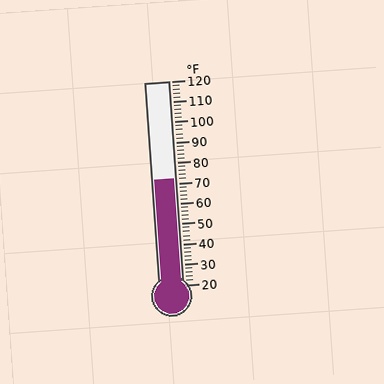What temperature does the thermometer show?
The thermometer shows approximately 72°F.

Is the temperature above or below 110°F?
The temperature is below 110°F.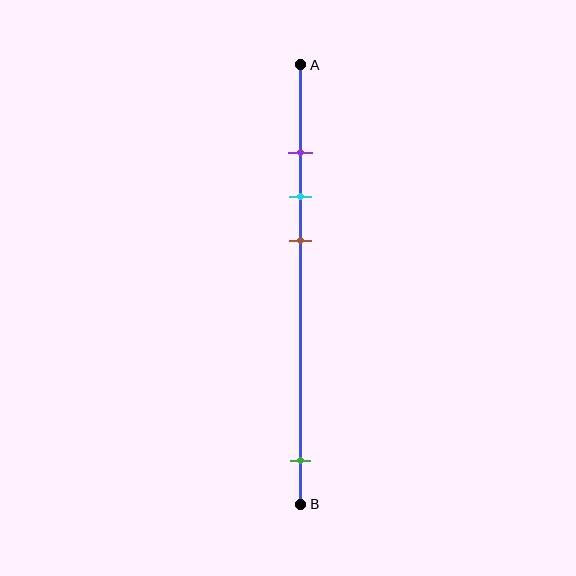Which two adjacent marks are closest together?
The purple and cyan marks are the closest adjacent pair.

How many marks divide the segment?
There are 4 marks dividing the segment.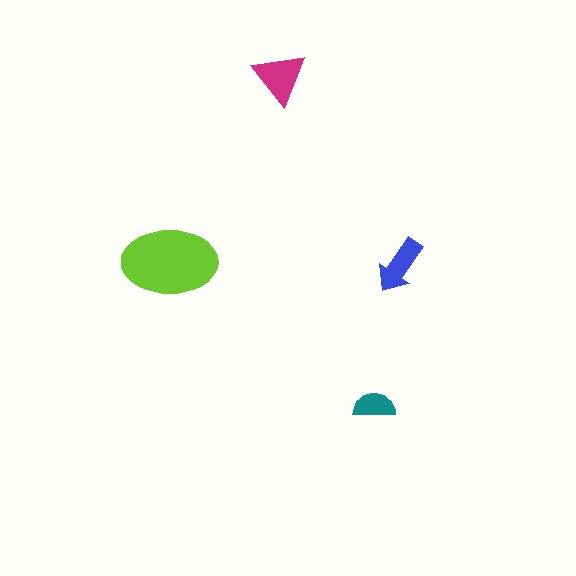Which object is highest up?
The magenta triangle is topmost.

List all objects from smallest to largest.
The teal semicircle, the blue arrow, the magenta triangle, the lime ellipse.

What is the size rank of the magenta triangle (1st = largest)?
2nd.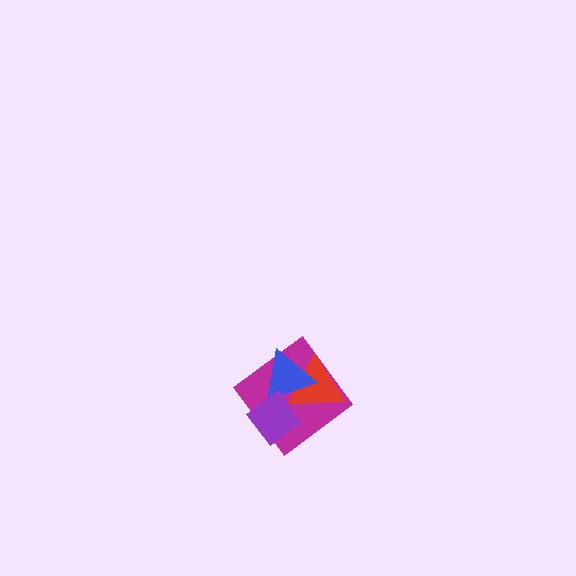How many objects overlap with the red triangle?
3 objects overlap with the red triangle.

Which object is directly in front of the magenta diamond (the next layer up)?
The red triangle is directly in front of the magenta diamond.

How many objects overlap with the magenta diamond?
3 objects overlap with the magenta diamond.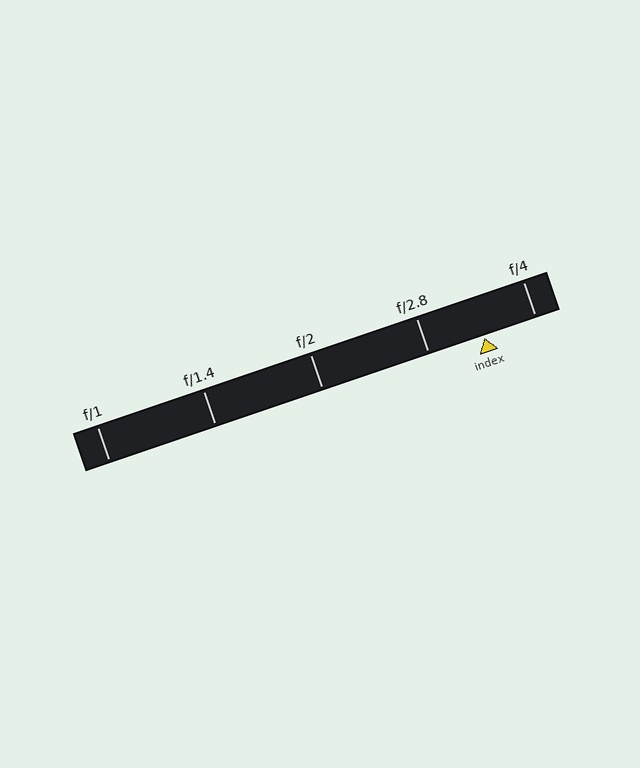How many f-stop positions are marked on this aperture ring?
There are 5 f-stop positions marked.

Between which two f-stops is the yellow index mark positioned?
The index mark is between f/2.8 and f/4.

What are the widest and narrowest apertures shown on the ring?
The widest aperture shown is f/1 and the narrowest is f/4.